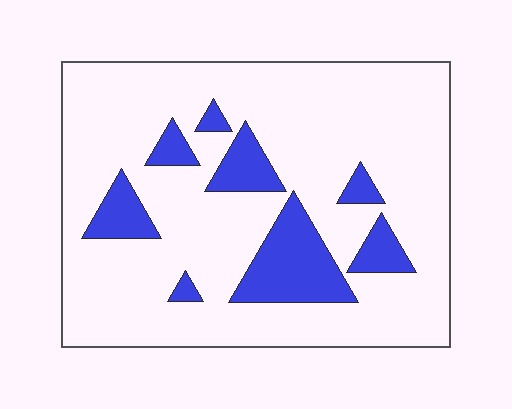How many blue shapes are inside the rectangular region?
8.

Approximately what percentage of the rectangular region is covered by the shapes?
Approximately 15%.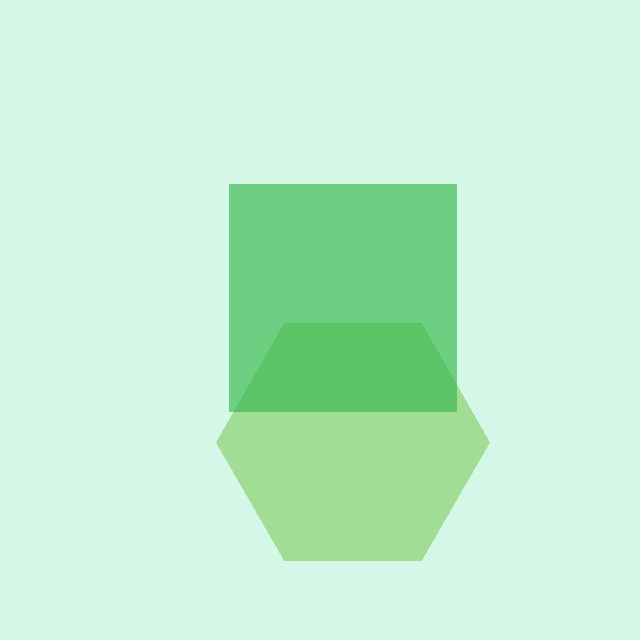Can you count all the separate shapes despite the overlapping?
Yes, there are 2 separate shapes.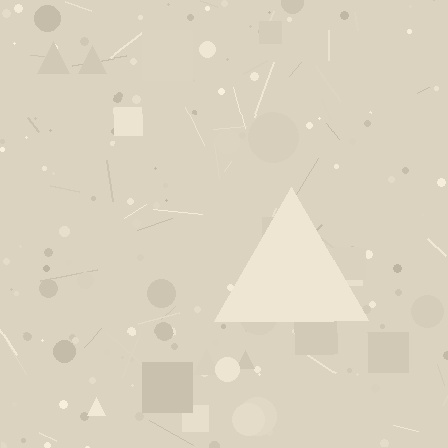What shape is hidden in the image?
A triangle is hidden in the image.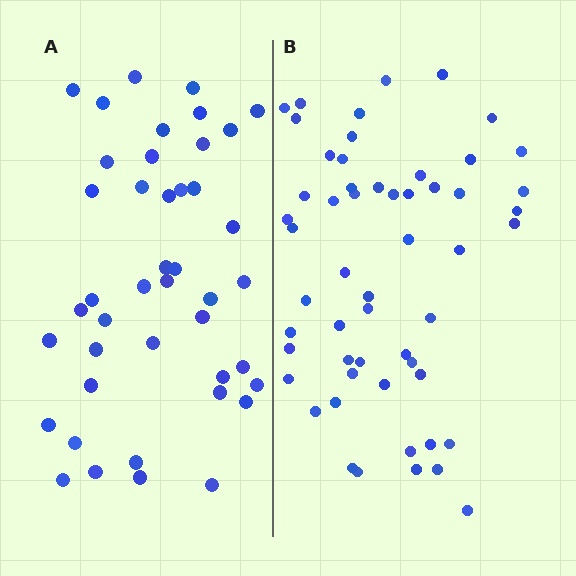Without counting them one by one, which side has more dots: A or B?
Region B (the right region) has more dots.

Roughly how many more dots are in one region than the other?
Region B has roughly 12 or so more dots than region A.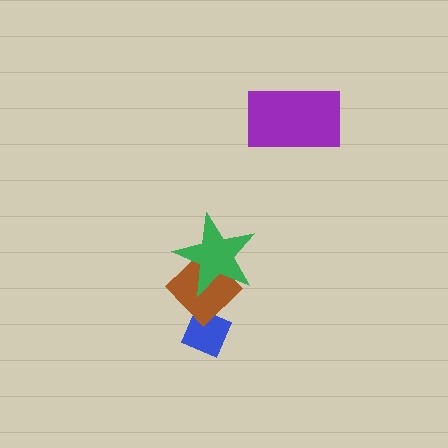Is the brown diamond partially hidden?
Yes, it is partially covered by another shape.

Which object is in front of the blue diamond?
The brown diamond is in front of the blue diamond.